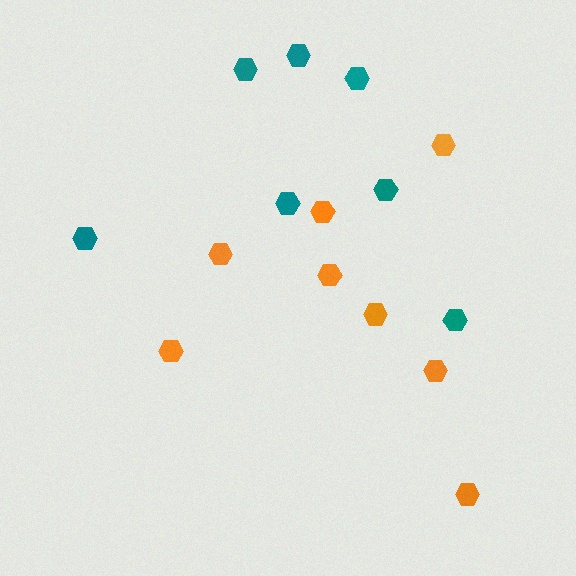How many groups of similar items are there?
There are 2 groups: one group of teal hexagons (7) and one group of orange hexagons (8).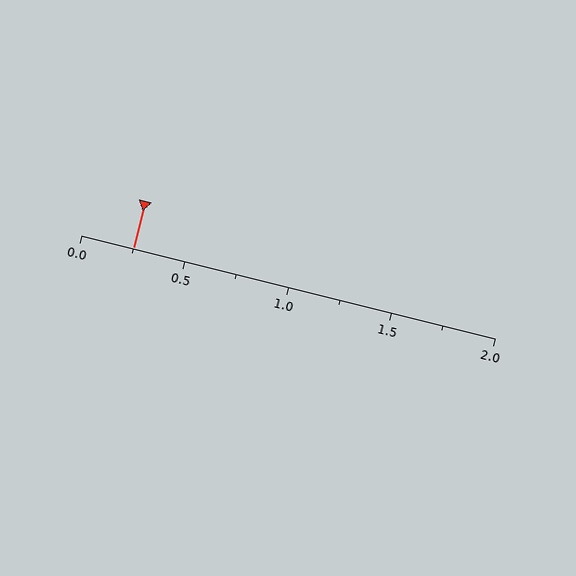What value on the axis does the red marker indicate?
The marker indicates approximately 0.25.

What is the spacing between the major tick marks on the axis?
The major ticks are spaced 0.5 apart.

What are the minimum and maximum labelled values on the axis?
The axis runs from 0.0 to 2.0.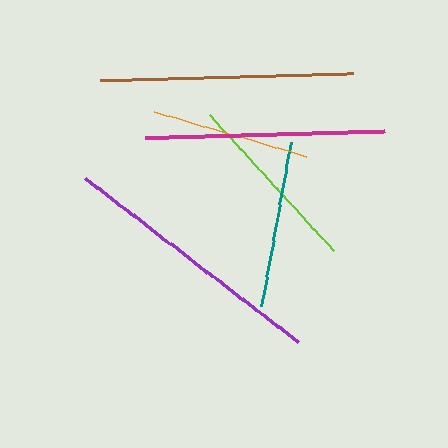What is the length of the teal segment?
The teal segment is approximately 167 pixels long.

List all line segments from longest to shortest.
From longest to shortest: purple, brown, magenta, lime, teal, orange.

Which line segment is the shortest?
The orange line is the shortest at approximately 159 pixels.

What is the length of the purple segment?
The purple segment is approximately 270 pixels long.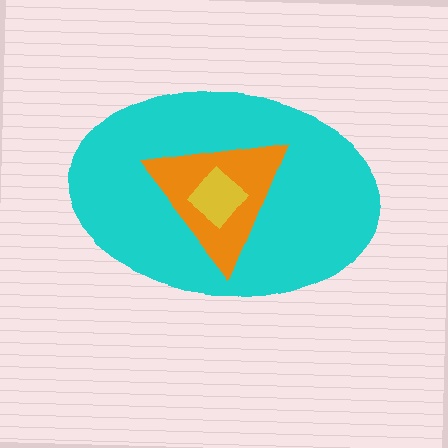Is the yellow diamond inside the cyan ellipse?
Yes.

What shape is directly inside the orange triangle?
The yellow diamond.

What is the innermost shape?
The yellow diamond.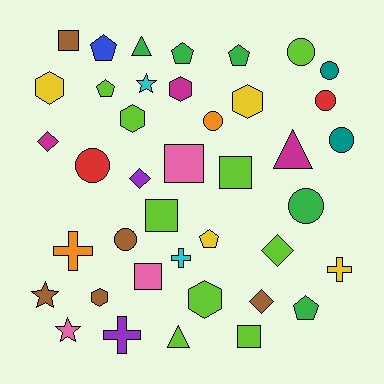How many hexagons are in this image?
There are 6 hexagons.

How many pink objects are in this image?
There are 3 pink objects.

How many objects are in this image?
There are 40 objects.